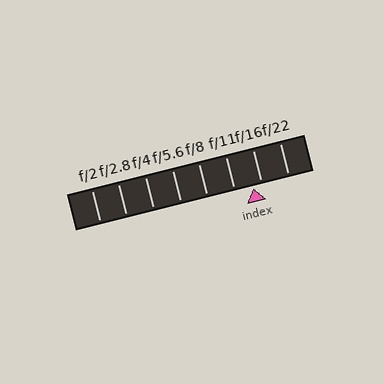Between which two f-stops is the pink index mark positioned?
The index mark is between f/11 and f/16.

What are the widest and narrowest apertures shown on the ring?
The widest aperture shown is f/2 and the narrowest is f/22.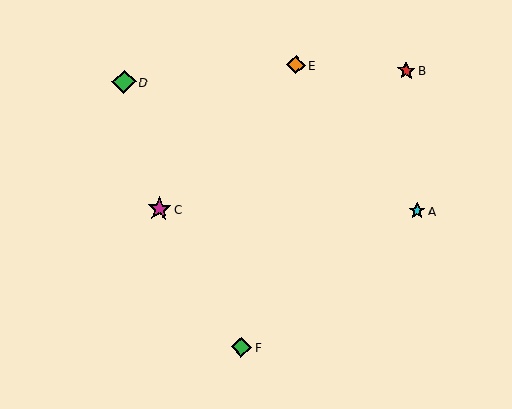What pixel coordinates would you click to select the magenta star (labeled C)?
Click at (159, 209) to select the magenta star C.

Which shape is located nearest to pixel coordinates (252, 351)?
The green diamond (labeled F) at (241, 347) is nearest to that location.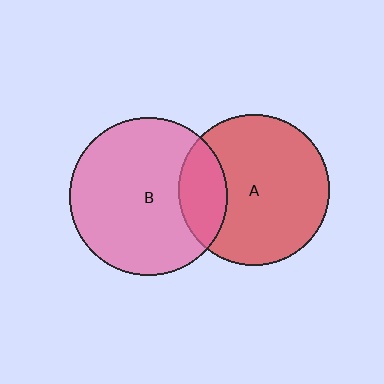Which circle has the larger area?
Circle B (pink).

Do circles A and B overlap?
Yes.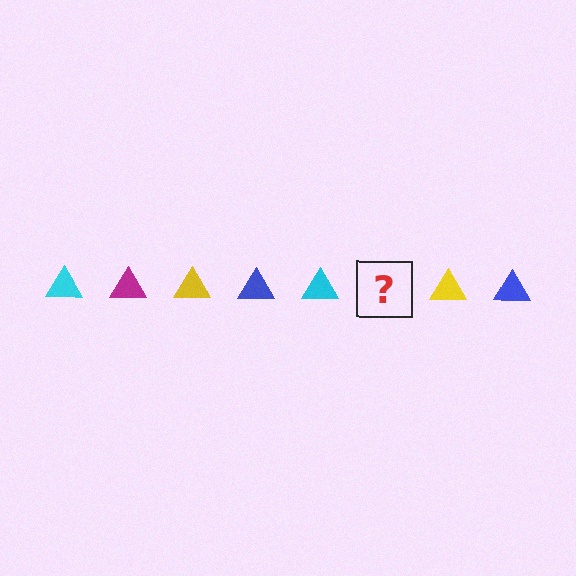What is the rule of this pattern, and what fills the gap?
The rule is that the pattern cycles through cyan, magenta, yellow, blue triangles. The gap should be filled with a magenta triangle.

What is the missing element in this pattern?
The missing element is a magenta triangle.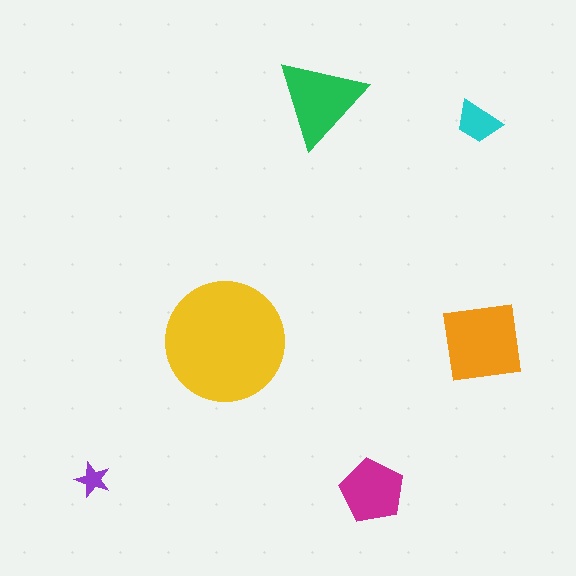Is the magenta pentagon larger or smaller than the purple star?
Larger.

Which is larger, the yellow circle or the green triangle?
The yellow circle.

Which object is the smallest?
The purple star.